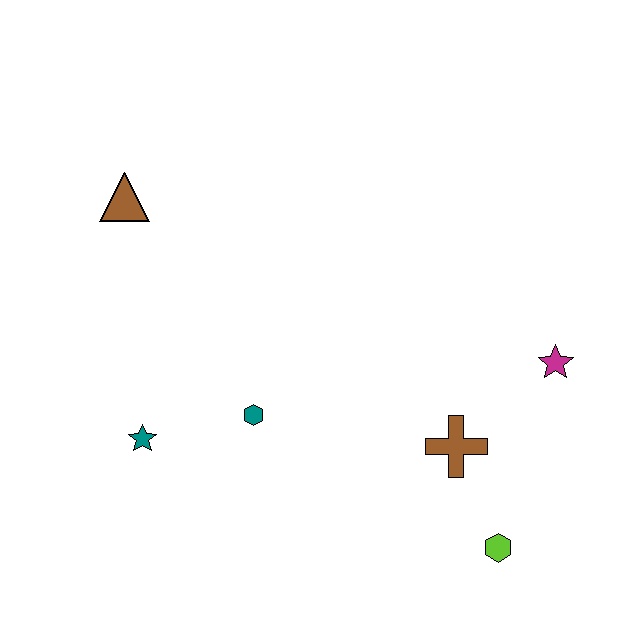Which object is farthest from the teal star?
The magenta star is farthest from the teal star.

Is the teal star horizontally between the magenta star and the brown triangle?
Yes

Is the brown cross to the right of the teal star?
Yes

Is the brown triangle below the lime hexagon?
No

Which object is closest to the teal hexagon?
The teal star is closest to the teal hexagon.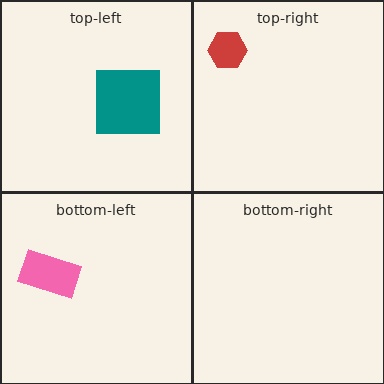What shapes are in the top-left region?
The teal square.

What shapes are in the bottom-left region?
The pink rectangle.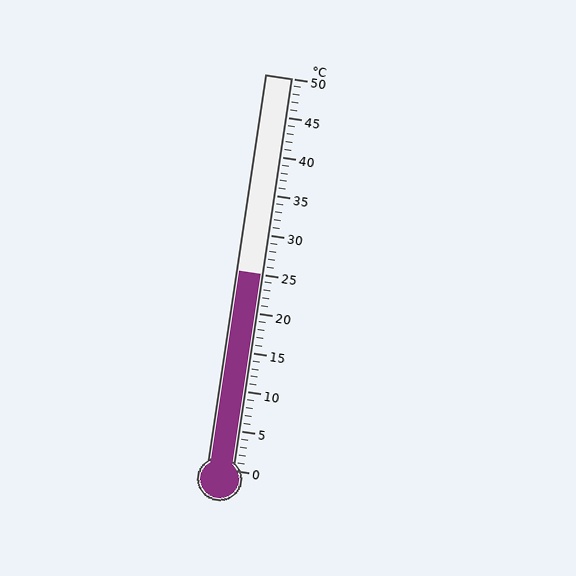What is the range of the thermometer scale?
The thermometer scale ranges from 0°C to 50°C.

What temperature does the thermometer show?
The thermometer shows approximately 25°C.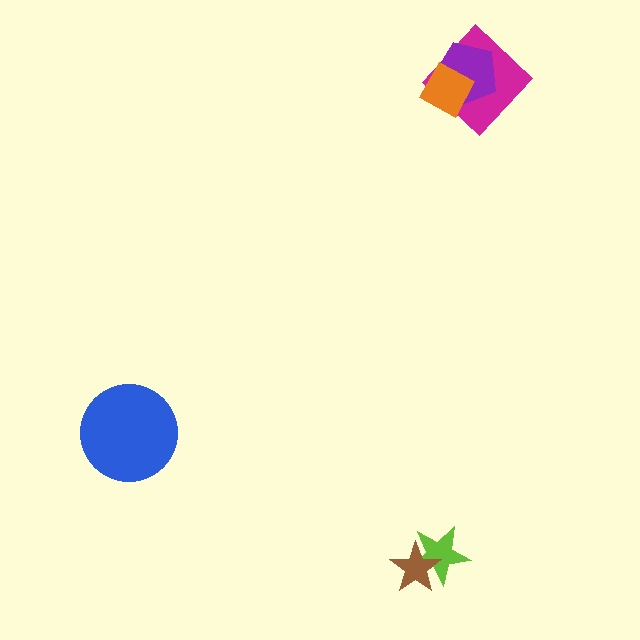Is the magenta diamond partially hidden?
Yes, it is partially covered by another shape.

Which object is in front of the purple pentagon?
The orange diamond is in front of the purple pentagon.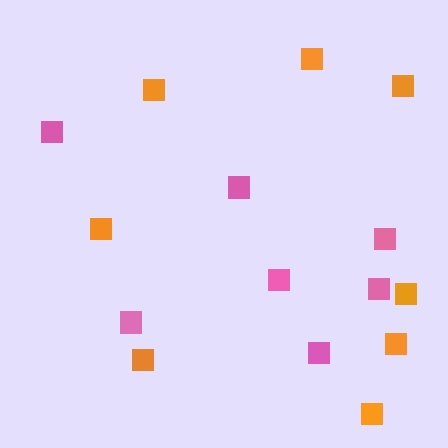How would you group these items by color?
There are 2 groups: one group of orange squares (8) and one group of pink squares (7).